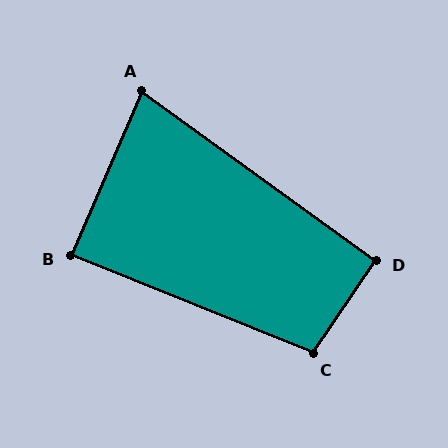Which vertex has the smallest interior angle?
A, at approximately 77 degrees.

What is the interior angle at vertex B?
Approximately 88 degrees (approximately right).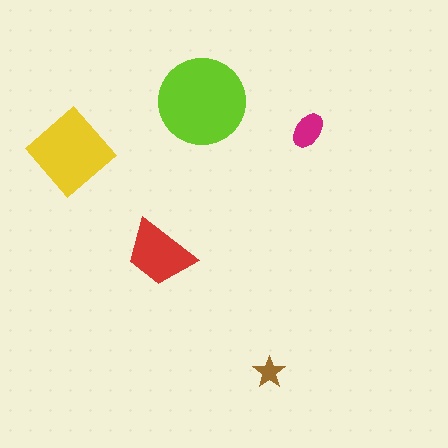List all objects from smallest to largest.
The brown star, the magenta ellipse, the red trapezoid, the yellow diamond, the lime circle.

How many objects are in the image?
There are 5 objects in the image.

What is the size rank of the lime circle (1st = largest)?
1st.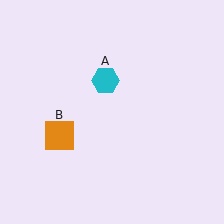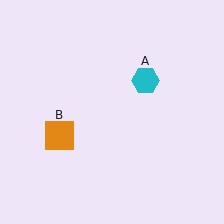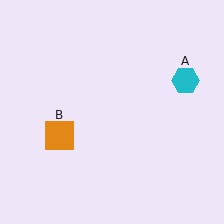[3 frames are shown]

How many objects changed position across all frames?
1 object changed position: cyan hexagon (object A).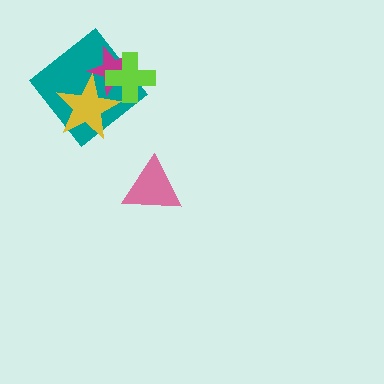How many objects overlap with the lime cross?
3 objects overlap with the lime cross.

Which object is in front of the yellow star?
The lime cross is in front of the yellow star.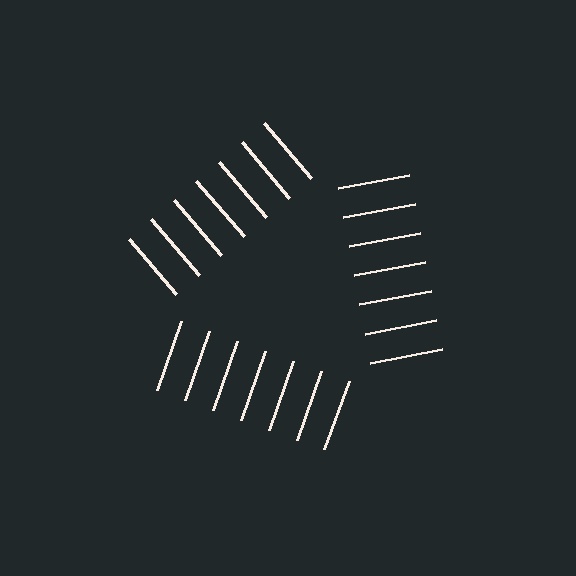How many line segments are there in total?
21 — 7 along each of the 3 edges.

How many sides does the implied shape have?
3 sides — the line-ends trace a triangle.